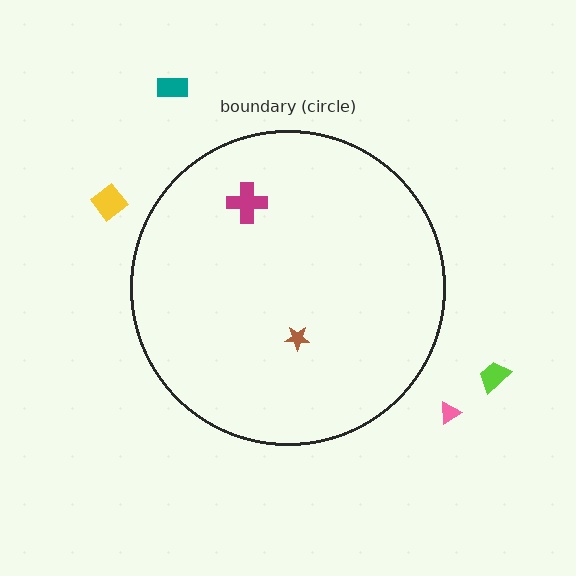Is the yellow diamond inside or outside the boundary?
Outside.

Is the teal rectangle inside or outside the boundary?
Outside.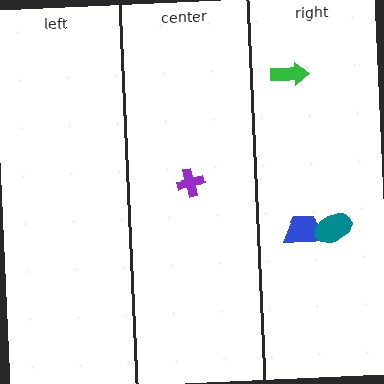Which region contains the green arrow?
The right region.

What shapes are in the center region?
The purple cross.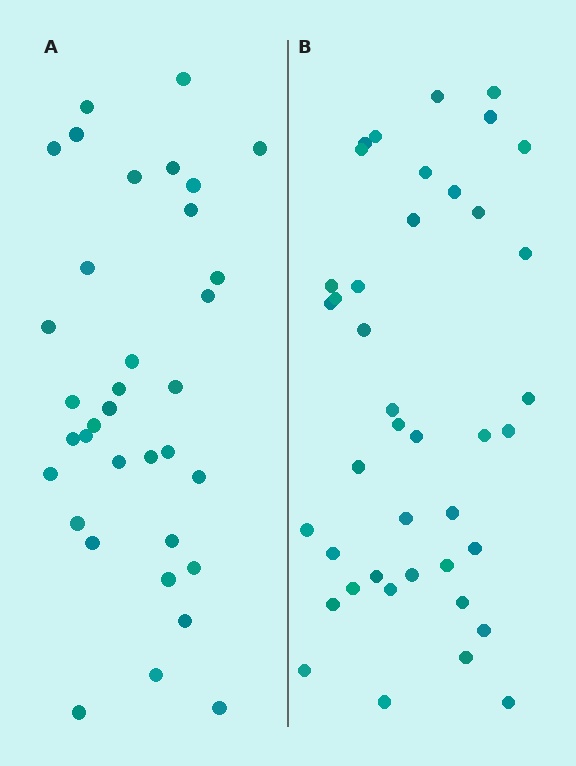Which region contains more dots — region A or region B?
Region B (the right region) has more dots.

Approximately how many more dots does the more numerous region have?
Region B has about 6 more dots than region A.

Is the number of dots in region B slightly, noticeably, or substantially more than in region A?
Region B has only slightly more — the two regions are fairly close. The ratio is roughly 1.2 to 1.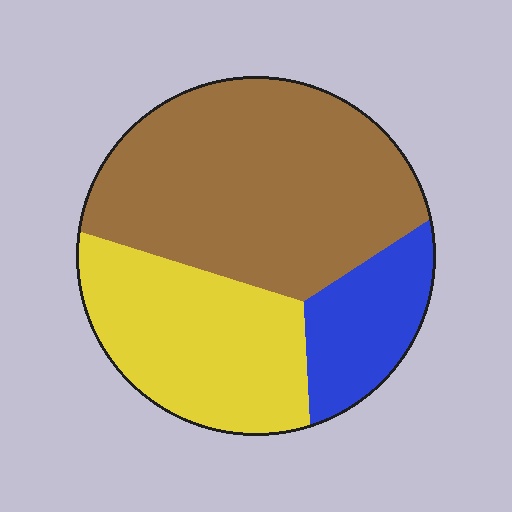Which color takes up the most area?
Brown, at roughly 55%.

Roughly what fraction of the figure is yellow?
Yellow covers around 30% of the figure.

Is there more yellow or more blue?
Yellow.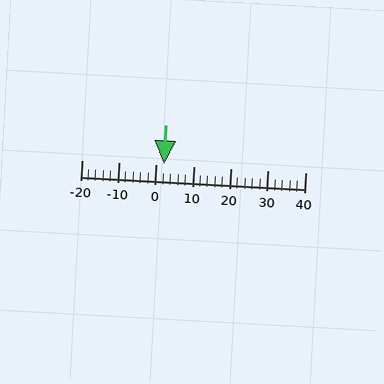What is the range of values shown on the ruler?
The ruler shows values from -20 to 40.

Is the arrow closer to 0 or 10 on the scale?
The arrow is closer to 0.